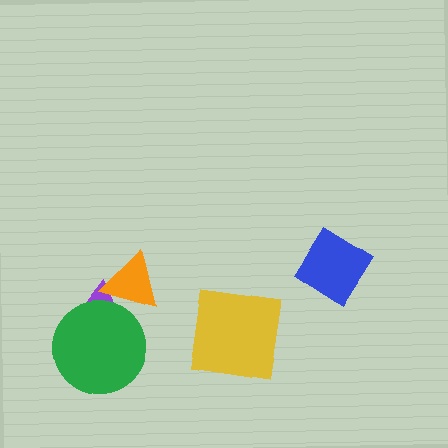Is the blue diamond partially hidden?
No, no other shape covers it.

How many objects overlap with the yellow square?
0 objects overlap with the yellow square.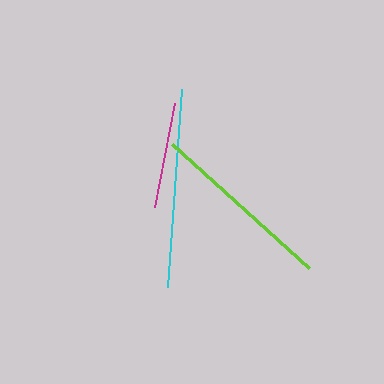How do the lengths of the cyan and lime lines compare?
The cyan and lime lines are approximately the same length.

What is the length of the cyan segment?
The cyan segment is approximately 198 pixels long.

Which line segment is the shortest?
The magenta line is the shortest at approximately 106 pixels.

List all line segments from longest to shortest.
From longest to shortest: cyan, lime, magenta.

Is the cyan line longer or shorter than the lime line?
The cyan line is longer than the lime line.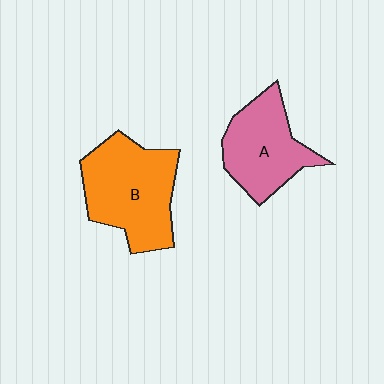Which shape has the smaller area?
Shape A (pink).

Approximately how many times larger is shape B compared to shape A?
Approximately 1.3 times.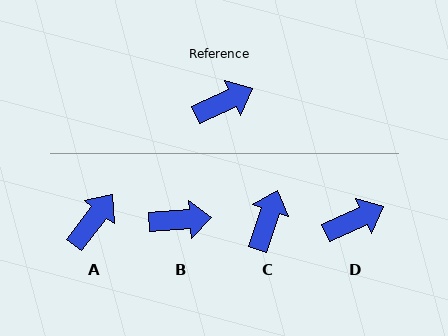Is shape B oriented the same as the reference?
No, it is off by about 20 degrees.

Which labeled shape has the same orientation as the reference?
D.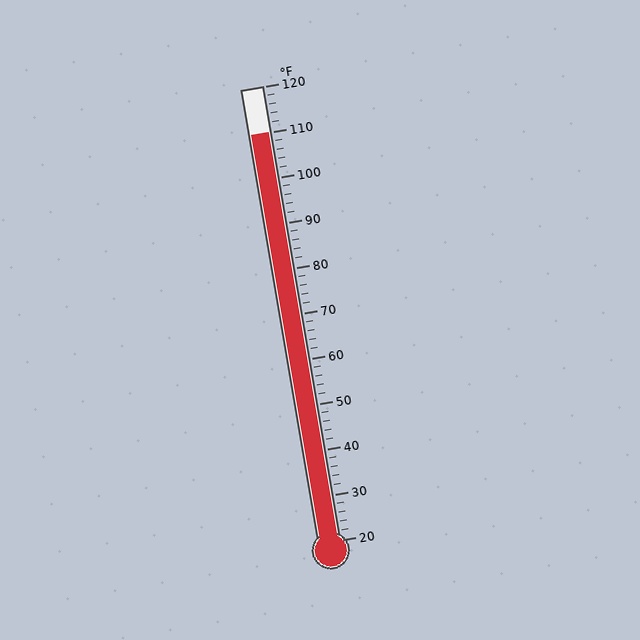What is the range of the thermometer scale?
The thermometer scale ranges from 20°F to 120°F.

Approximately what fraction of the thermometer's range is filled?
The thermometer is filled to approximately 90% of its range.